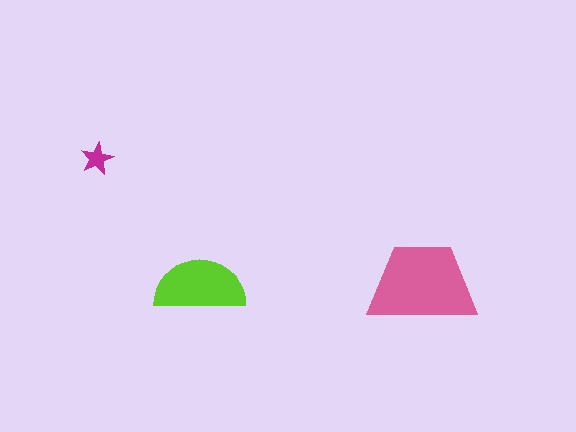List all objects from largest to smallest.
The pink trapezoid, the lime semicircle, the magenta star.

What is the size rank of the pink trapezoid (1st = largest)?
1st.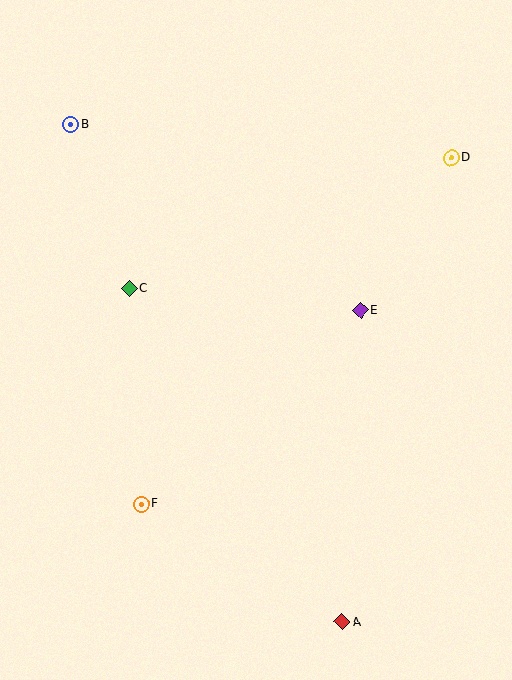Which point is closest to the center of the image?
Point E at (361, 310) is closest to the center.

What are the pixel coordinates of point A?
Point A is at (342, 622).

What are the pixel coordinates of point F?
Point F is at (141, 504).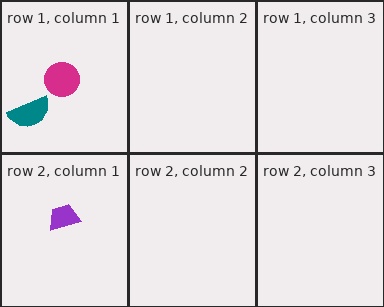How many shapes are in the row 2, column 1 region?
1.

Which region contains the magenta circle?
The row 1, column 1 region.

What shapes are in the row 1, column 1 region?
The teal semicircle, the magenta circle.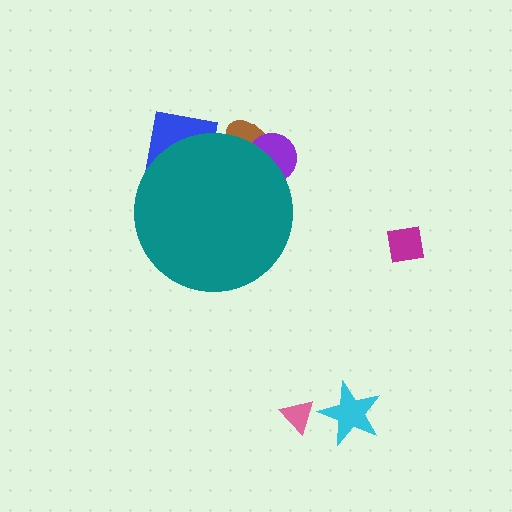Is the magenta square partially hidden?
No, the magenta square is fully visible.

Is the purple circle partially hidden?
Yes, the purple circle is partially hidden behind the teal circle.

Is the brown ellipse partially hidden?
Yes, the brown ellipse is partially hidden behind the teal circle.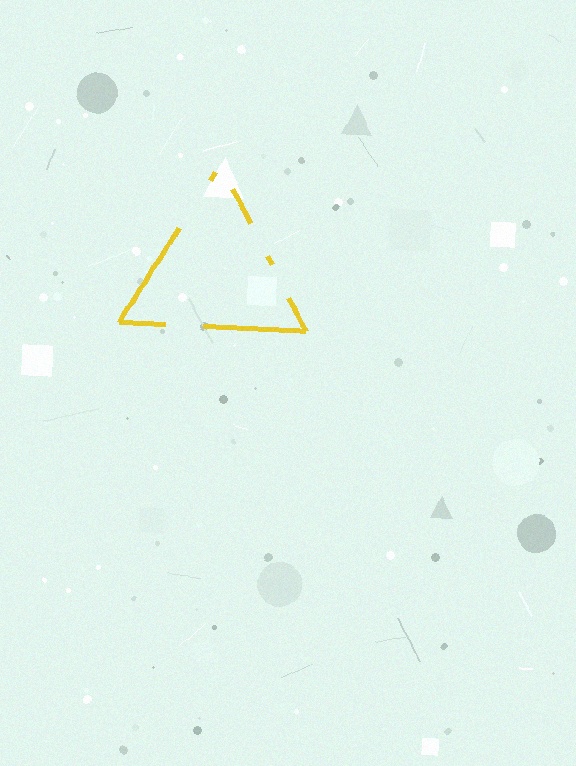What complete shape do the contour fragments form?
The contour fragments form a triangle.